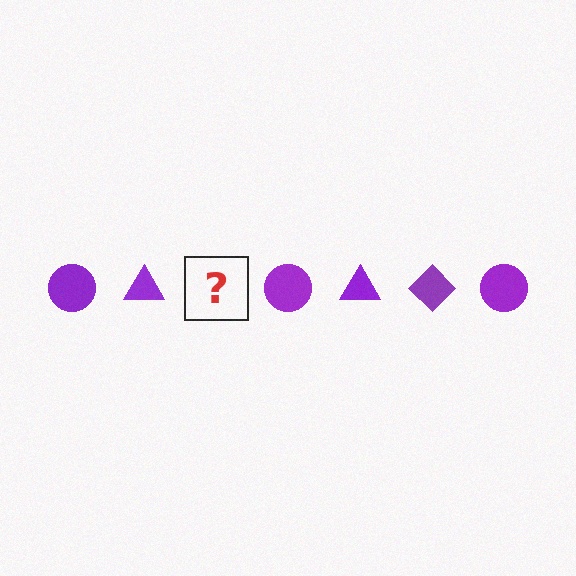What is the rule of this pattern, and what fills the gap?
The rule is that the pattern cycles through circle, triangle, diamond shapes in purple. The gap should be filled with a purple diamond.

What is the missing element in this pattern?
The missing element is a purple diamond.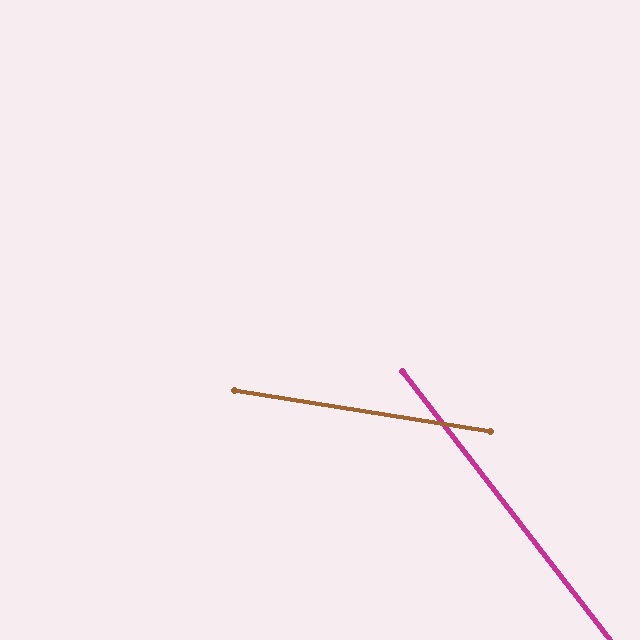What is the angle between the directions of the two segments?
Approximately 43 degrees.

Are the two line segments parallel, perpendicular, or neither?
Neither parallel nor perpendicular — they differ by about 43°.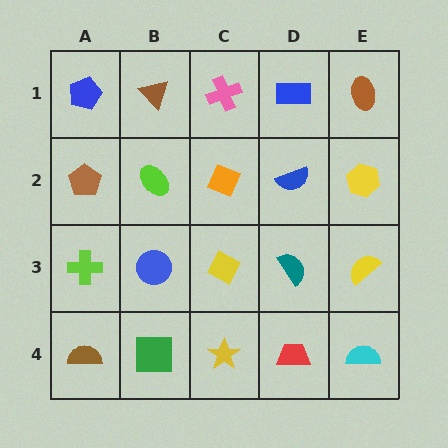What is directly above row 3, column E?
A yellow hexagon.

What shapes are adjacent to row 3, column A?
A brown pentagon (row 2, column A), a brown semicircle (row 4, column A), a blue circle (row 3, column B).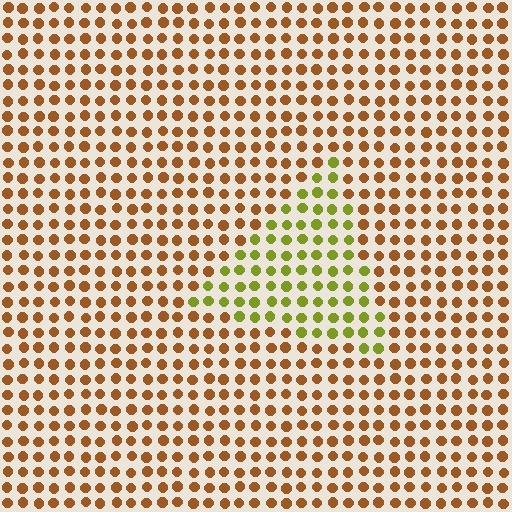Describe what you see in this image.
The image is filled with small brown elements in a uniform arrangement. A triangle-shaped region is visible where the elements are tinted to a slightly different hue, forming a subtle color boundary.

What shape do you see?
I see a triangle.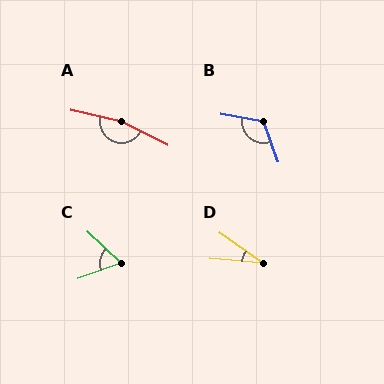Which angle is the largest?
A, at approximately 167 degrees.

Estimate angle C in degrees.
Approximately 63 degrees.